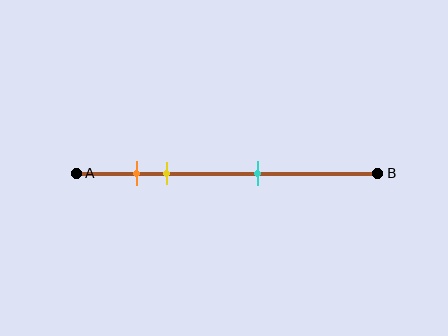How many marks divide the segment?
There are 3 marks dividing the segment.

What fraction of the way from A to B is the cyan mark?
The cyan mark is approximately 60% (0.6) of the way from A to B.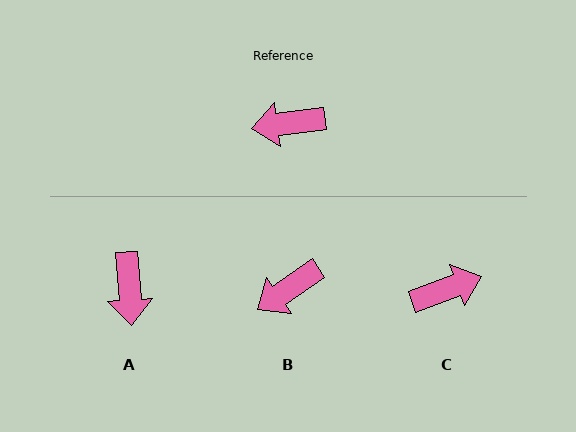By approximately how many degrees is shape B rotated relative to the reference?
Approximately 27 degrees counter-clockwise.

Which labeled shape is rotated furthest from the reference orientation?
C, about 167 degrees away.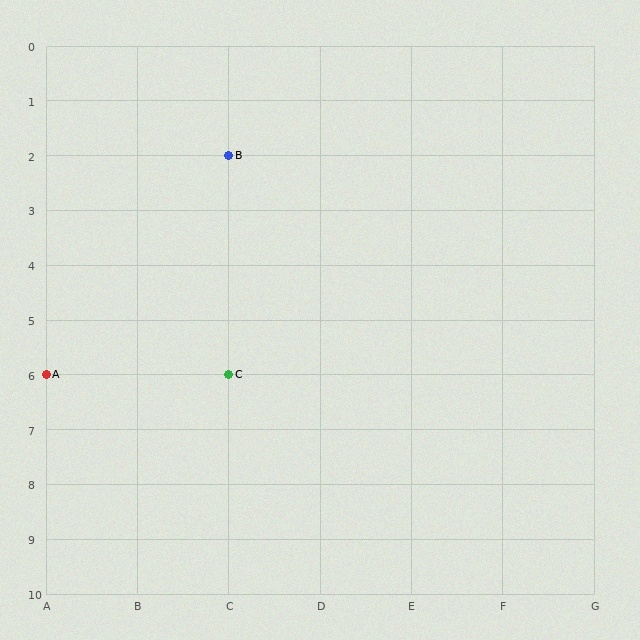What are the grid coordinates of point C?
Point C is at grid coordinates (C, 6).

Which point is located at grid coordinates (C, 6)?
Point C is at (C, 6).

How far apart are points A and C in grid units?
Points A and C are 2 columns apart.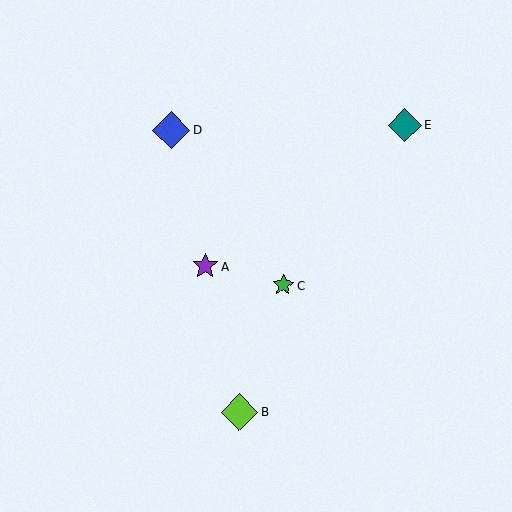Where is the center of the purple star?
The center of the purple star is at (205, 266).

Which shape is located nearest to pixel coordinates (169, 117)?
The blue diamond (labeled D) at (171, 130) is nearest to that location.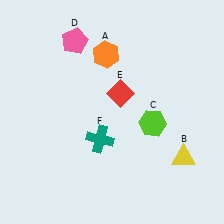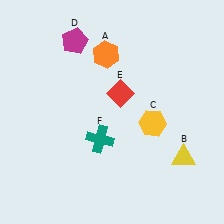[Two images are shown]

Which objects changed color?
C changed from lime to yellow. D changed from pink to magenta.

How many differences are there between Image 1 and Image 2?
There are 2 differences between the two images.